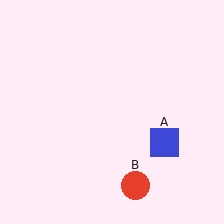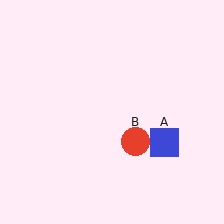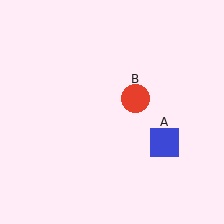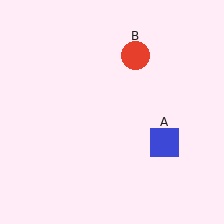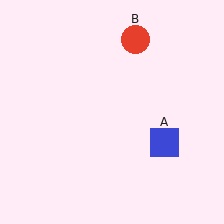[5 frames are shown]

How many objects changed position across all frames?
1 object changed position: red circle (object B).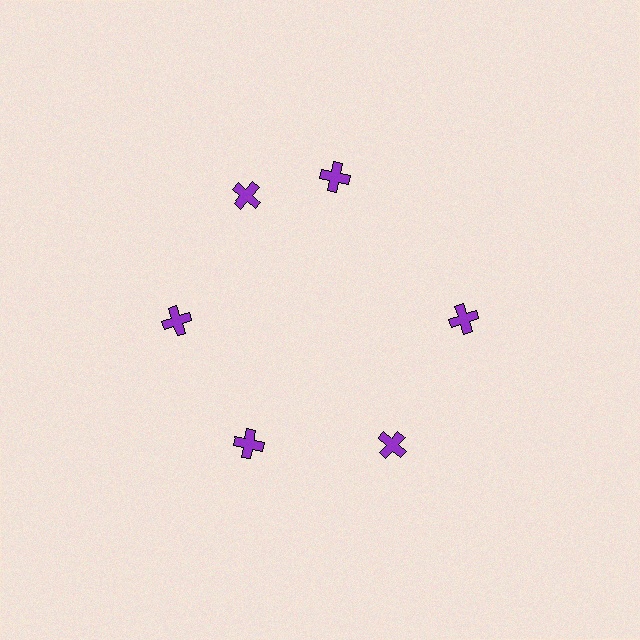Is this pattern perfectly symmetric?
No. The 6 purple crosses are arranged in a ring, but one element near the 1 o'clock position is rotated out of alignment along the ring, breaking the 6-fold rotational symmetry.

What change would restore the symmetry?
The symmetry would be restored by rotating it back into even spacing with its neighbors so that all 6 crosses sit at equal angles and equal distance from the center.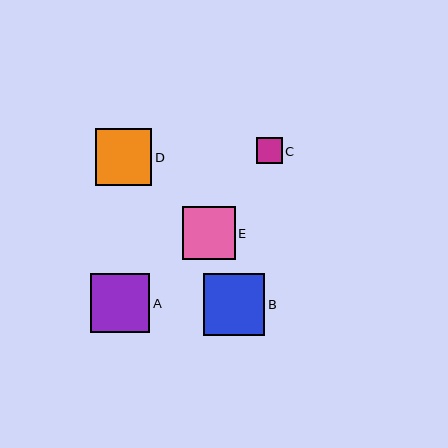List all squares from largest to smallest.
From largest to smallest: B, A, D, E, C.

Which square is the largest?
Square B is the largest with a size of approximately 61 pixels.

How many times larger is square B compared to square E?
Square B is approximately 1.2 times the size of square E.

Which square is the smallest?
Square C is the smallest with a size of approximately 26 pixels.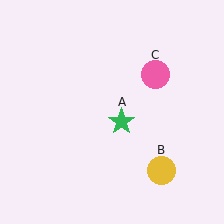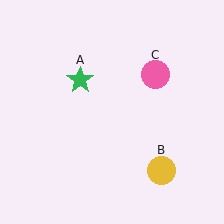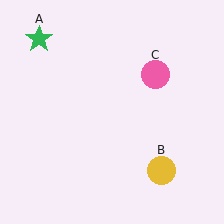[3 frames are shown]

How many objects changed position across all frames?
1 object changed position: green star (object A).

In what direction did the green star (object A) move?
The green star (object A) moved up and to the left.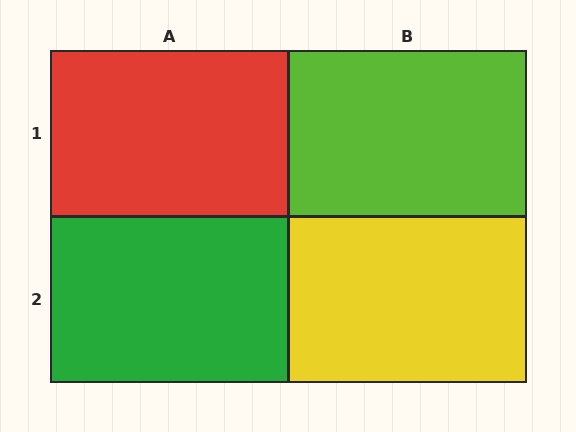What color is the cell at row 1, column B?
Lime.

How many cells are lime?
1 cell is lime.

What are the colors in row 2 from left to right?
Green, yellow.